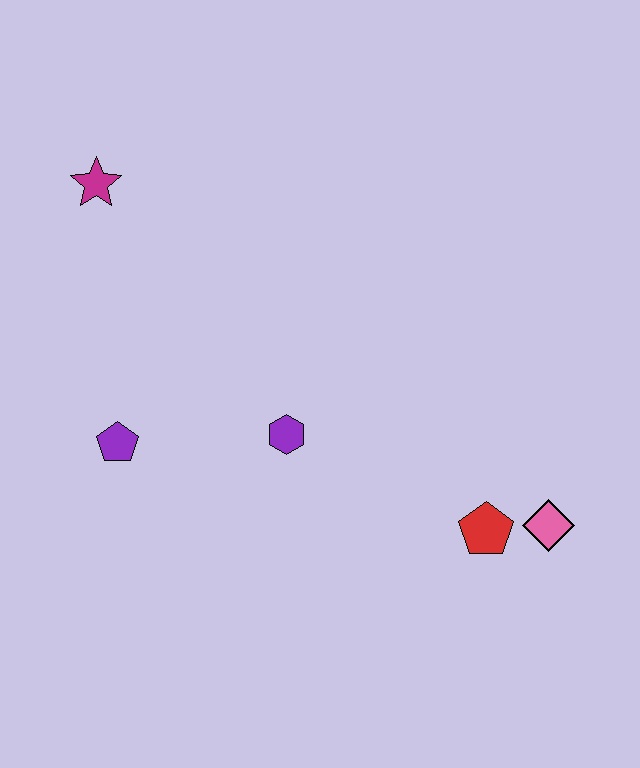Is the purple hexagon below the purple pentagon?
No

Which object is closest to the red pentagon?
The pink diamond is closest to the red pentagon.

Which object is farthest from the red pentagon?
The magenta star is farthest from the red pentagon.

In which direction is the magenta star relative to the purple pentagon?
The magenta star is above the purple pentagon.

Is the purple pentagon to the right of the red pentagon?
No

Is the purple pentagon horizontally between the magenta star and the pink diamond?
Yes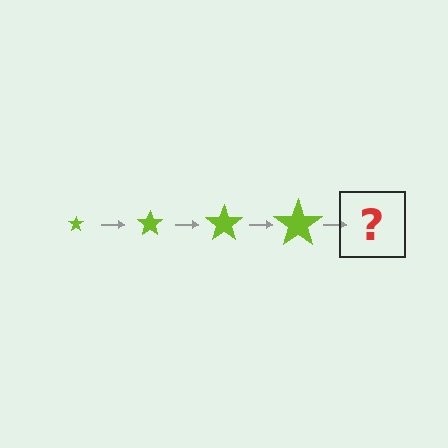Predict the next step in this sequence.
The next step is a lime star, larger than the previous one.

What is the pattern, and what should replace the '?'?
The pattern is that the star gets progressively larger each step. The '?' should be a lime star, larger than the previous one.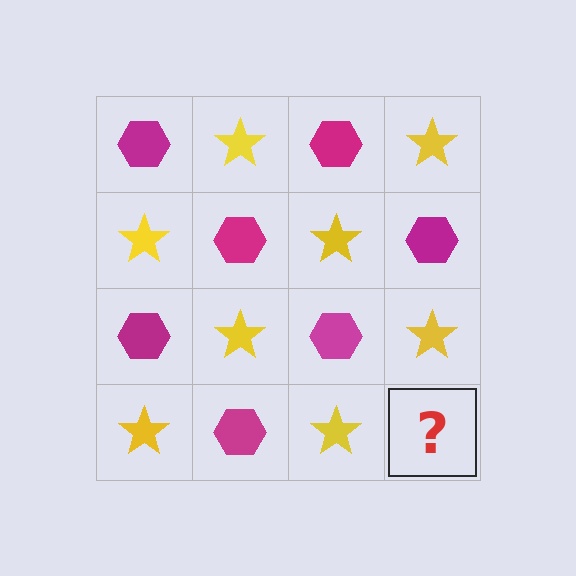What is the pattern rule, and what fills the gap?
The rule is that it alternates magenta hexagon and yellow star in a checkerboard pattern. The gap should be filled with a magenta hexagon.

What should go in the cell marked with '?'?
The missing cell should contain a magenta hexagon.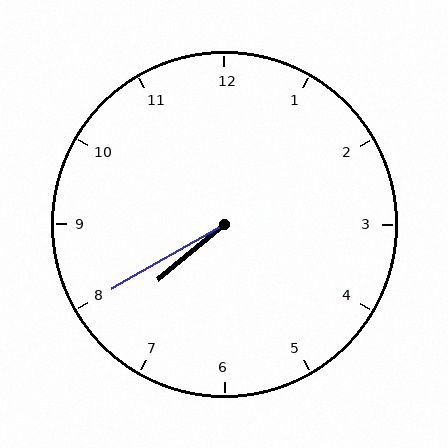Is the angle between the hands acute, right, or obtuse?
It is acute.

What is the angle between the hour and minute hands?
Approximately 10 degrees.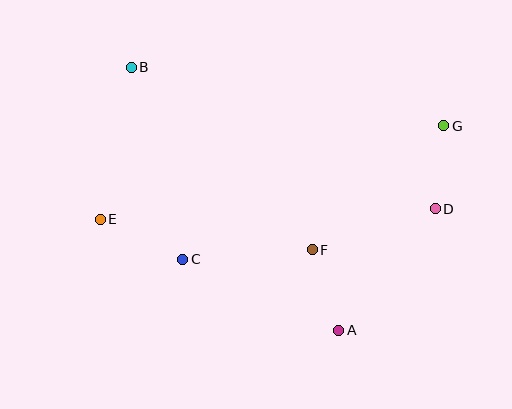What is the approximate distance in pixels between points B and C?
The distance between B and C is approximately 199 pixels.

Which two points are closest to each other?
Points D and G are closest to each other.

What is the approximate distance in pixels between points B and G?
The distance between B and G is approximately 318 pixels.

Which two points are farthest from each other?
Points E and G are farthest from each other.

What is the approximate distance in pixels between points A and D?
The distance between A and D is approximately 155 pixels.